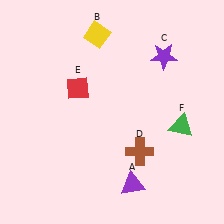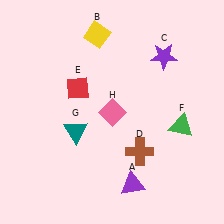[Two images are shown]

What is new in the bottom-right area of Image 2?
A pink diamond (H) was added in the bottom-right area of Image 2.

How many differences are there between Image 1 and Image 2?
There are 2 differences between the two images.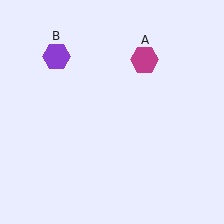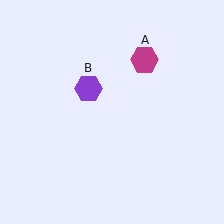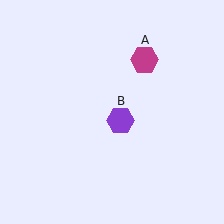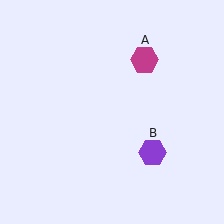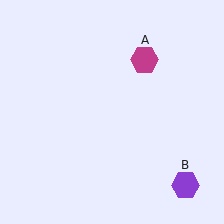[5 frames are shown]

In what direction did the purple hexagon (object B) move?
The purple hexagon (object B) moved down and to the right.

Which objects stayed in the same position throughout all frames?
Magenta hexagon (object A) remained stationary.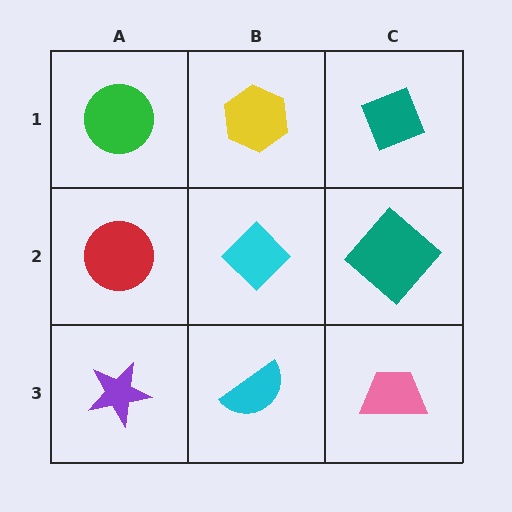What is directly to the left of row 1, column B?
A green circle.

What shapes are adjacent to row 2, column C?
A teal diamond (row 1, column C), a pink trapezoid (row 3, column C), a cyan diamond (row 2, column B).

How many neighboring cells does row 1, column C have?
2.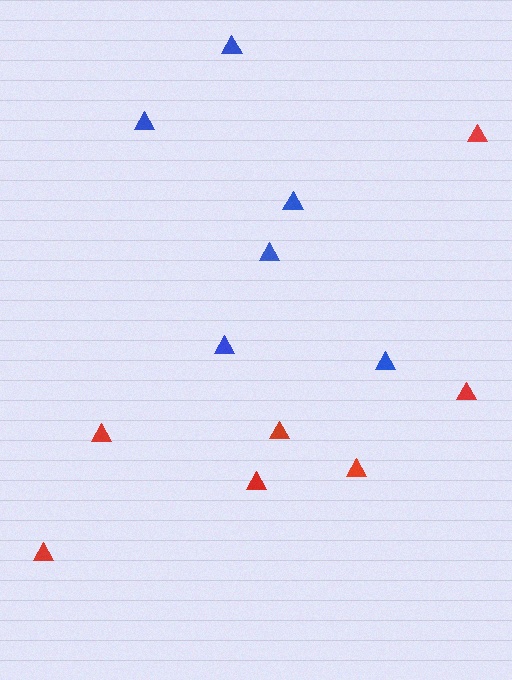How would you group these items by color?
There are 2 groups: one group of red triangles (7) and one group of blue triangles (6).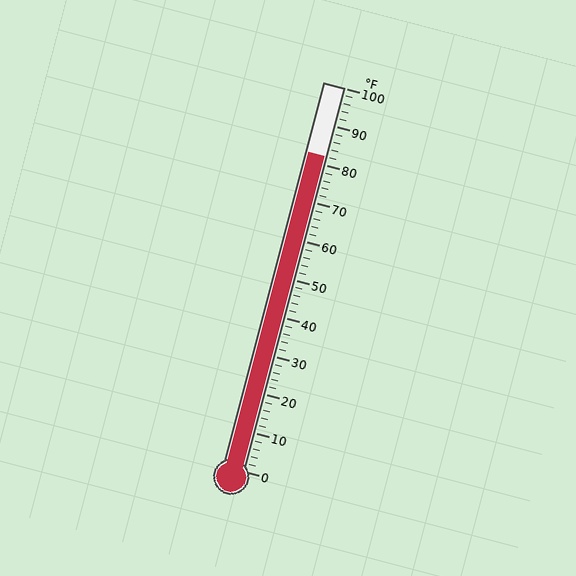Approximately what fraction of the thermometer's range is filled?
The thermometer is filled to approximately 80% of its range.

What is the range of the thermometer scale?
The thermometer scale ranges from 0°F to 100°F.